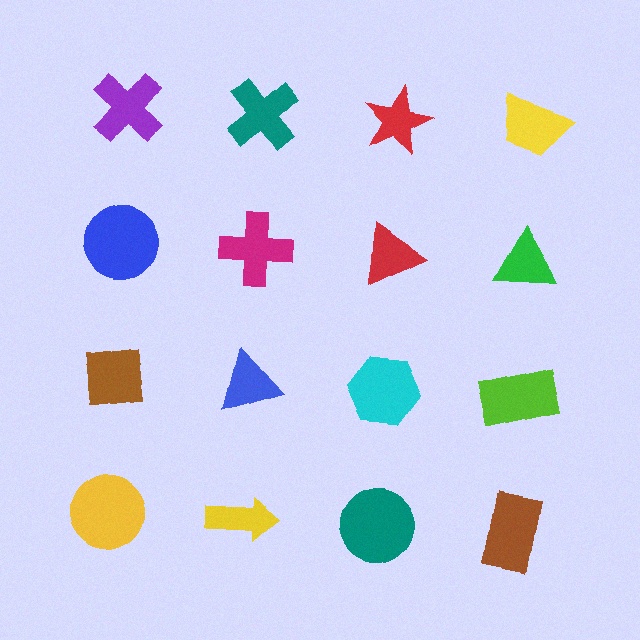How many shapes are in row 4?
4 shapes.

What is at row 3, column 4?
A lime rectangle.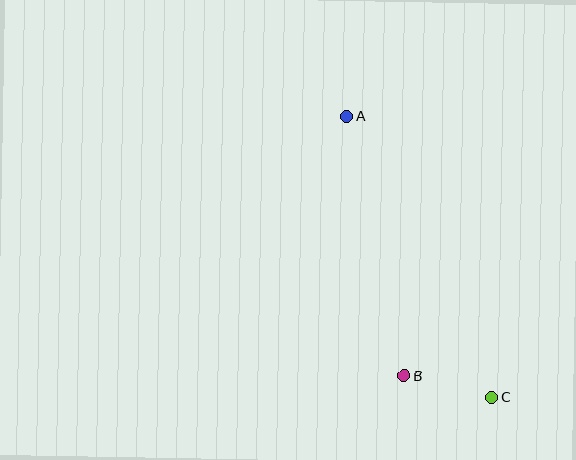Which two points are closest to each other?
Points B and C are closest to each other.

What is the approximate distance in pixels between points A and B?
The distance between A and B is approximately 266 pixels.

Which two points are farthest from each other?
Points A and C are farthest from each other.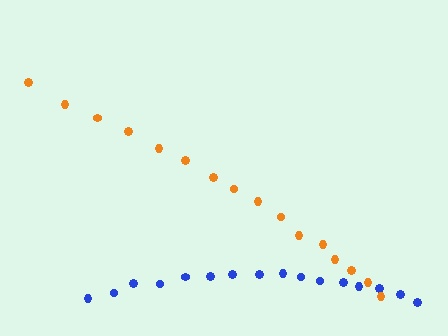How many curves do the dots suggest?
There are 2 distinct paths.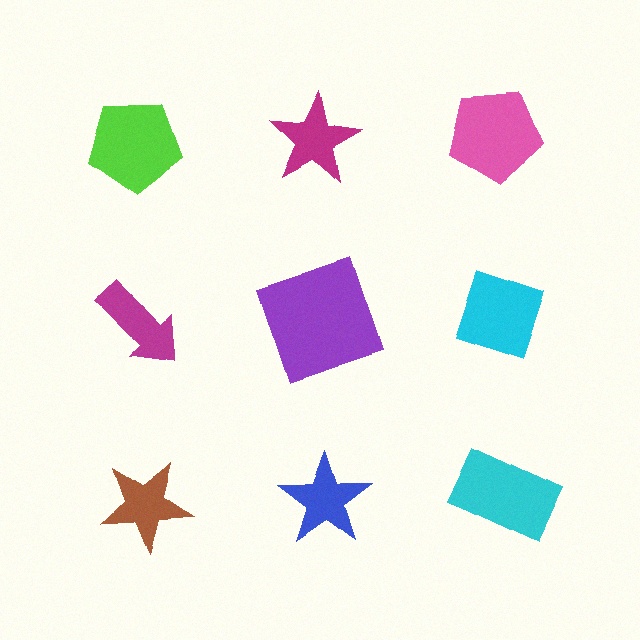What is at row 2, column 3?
A cyan diamond.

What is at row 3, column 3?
A cyan rectangle.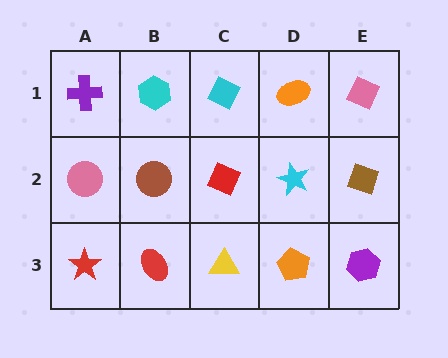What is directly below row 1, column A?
A pink circle.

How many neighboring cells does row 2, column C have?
4.